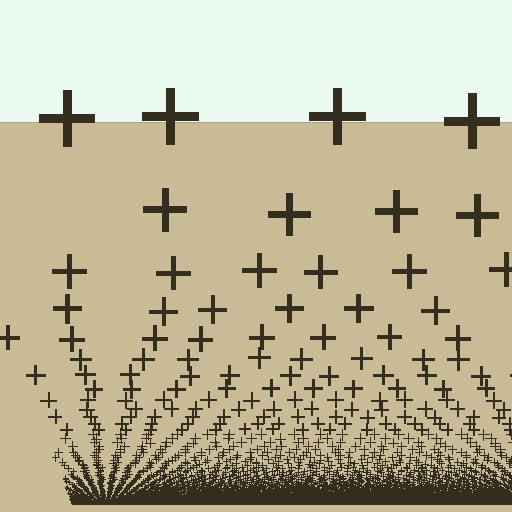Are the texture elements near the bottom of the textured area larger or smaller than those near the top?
Smaller. The gradient is inverted — elements near the bottom are smaller and denser.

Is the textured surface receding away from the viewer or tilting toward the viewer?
The surface appears to tilt toward the viewer. Texture elements get larger and sparser toward the top.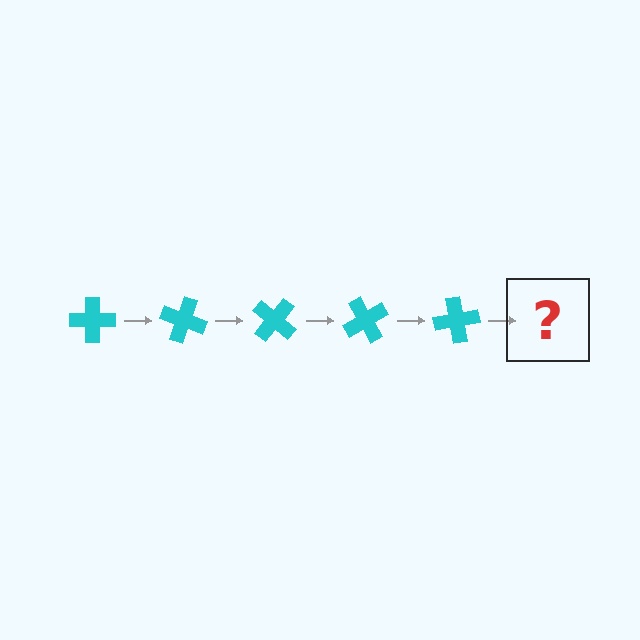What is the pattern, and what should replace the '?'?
The pattern is that the cross rotates 20 degrees each step. The '?' should be a cyan cross rotated 100 degrees.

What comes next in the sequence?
The next element should be a cyan cross rotated 100 degrees.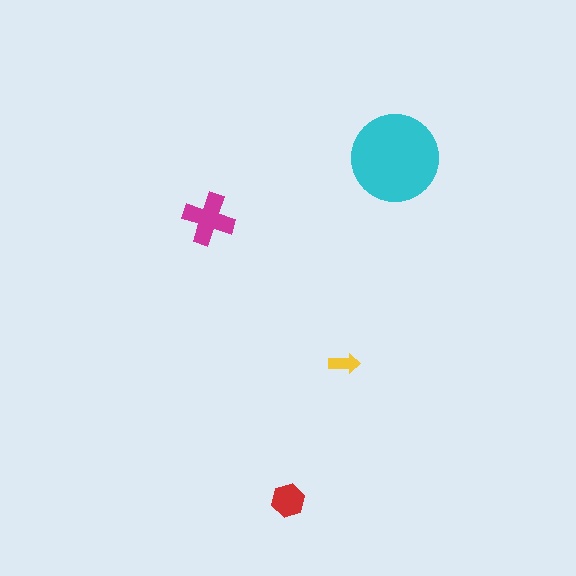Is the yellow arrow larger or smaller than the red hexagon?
Smaller.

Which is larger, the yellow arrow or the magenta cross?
The magenta cross.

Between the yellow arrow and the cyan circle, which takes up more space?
The cyan circle.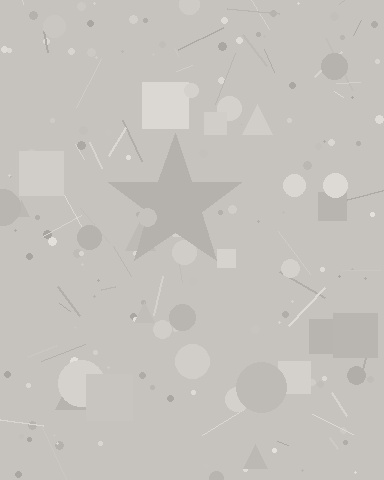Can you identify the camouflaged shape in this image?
The camouflaged shape is a star.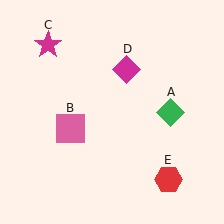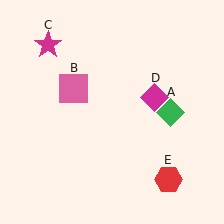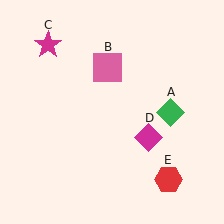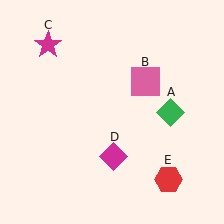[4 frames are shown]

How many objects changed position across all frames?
2 objects changed position: pink square (object B), magenta diamond (object D).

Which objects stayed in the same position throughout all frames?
Green diamond (object A) and magenta star (object C) and red hexagon (object E) remained stationary.